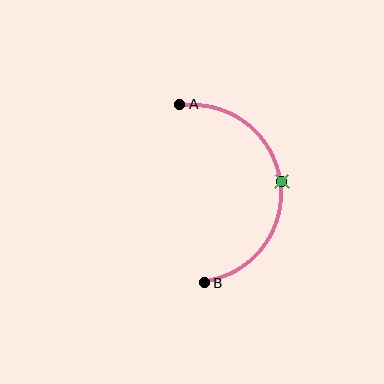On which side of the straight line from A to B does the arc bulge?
The arc bulges to the right of the straight line connecting A and B.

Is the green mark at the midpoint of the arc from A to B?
Yes. The green mark lies on the arc at equal arc-length from both A and B — it is the arc midpoint.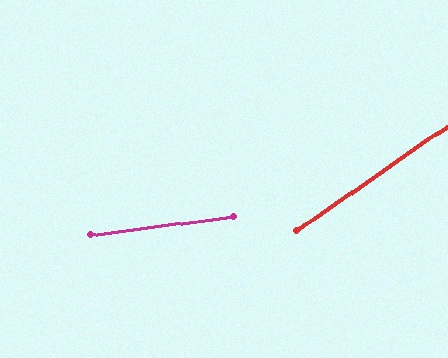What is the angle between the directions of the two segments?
Approximately 27 degrees.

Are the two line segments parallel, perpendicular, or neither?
Neither parallel nor perpendicular — they differ by about 27°.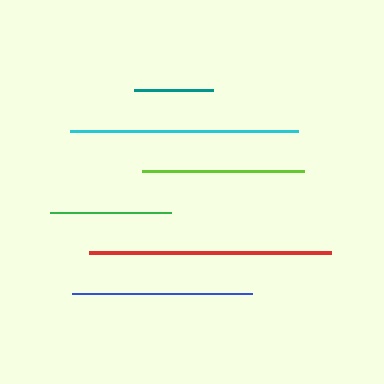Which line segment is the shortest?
The teal line is the shortest at approximately 79 pixels.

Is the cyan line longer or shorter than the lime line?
The cyan line is longer than the lime line.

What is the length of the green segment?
The green segment is approximately 121 pixels long.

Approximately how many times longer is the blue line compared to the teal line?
The blue line is approximately 2.3 times the length of the teal line.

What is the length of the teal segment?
The teal segment is approximately 79 pixels long.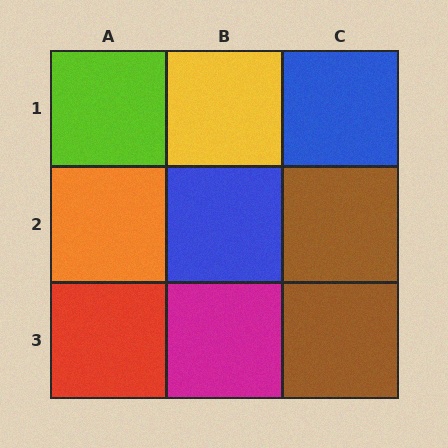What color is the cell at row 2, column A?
Orange.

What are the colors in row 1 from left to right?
Lime, yellow, blue.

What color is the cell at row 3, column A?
Red.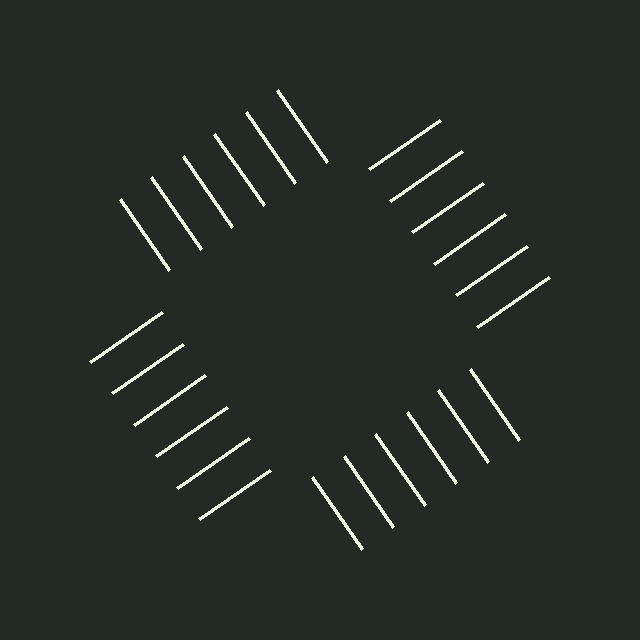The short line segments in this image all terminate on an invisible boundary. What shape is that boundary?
An illusory square — the line segments terminate on its edges but no continuous stroke is drawn.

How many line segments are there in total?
24 — 6 along each of the 4 edges.